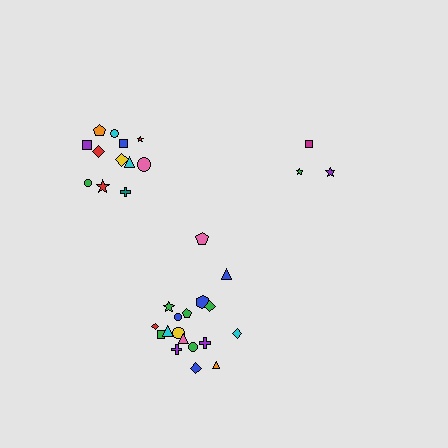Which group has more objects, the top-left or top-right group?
The top-left group.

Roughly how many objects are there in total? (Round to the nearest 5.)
Roughly 35 objects in total.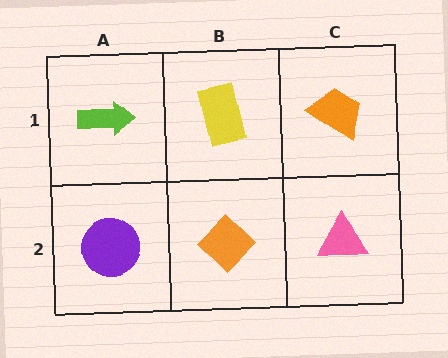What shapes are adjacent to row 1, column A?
A purple circle (row 2, column A), a yellow rectangle (row 1, column B).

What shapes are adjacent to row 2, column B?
A yellow rectangle (row 1, column B), a purple circle (row 2, column A), a pink triangle (row 2, column C).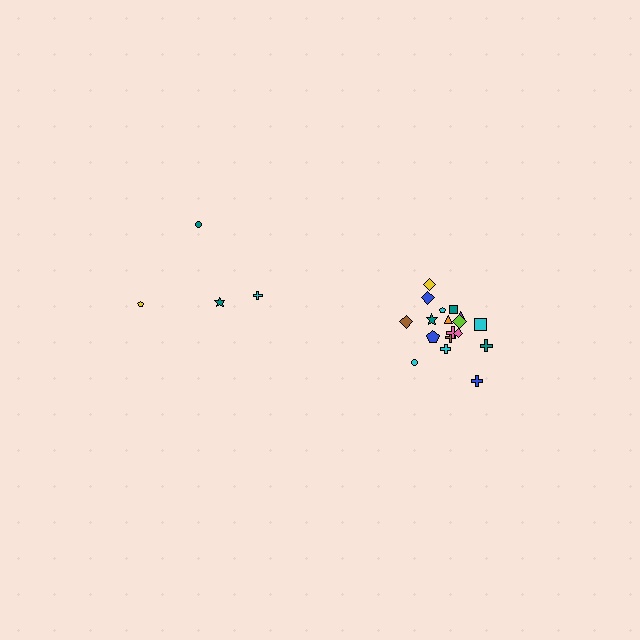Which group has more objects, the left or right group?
The right group.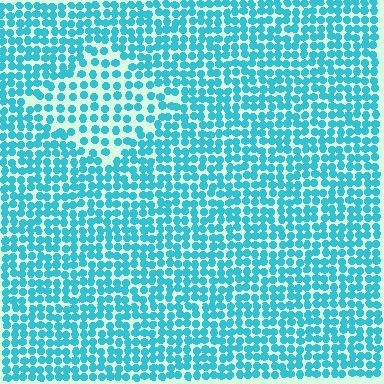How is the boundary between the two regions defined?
The boundary is defined by a change in element density (approximately 1.7x ratio). All elements are the same color, size, and shape.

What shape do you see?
I see a diamond.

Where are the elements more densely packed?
The elements are more densely packed outside the diamond boundary.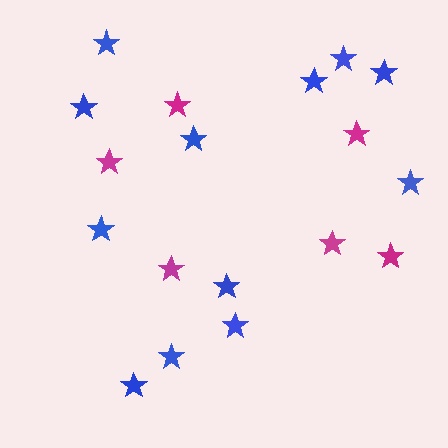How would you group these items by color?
There are 2 groups: one group of magenta stars (6) and one group of blue stars (12).